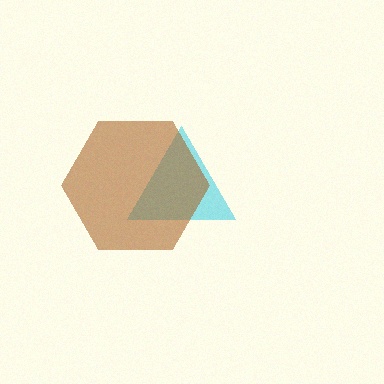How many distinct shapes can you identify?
There are 2 distinct shapes: a cyan triangle, a brown hexagon.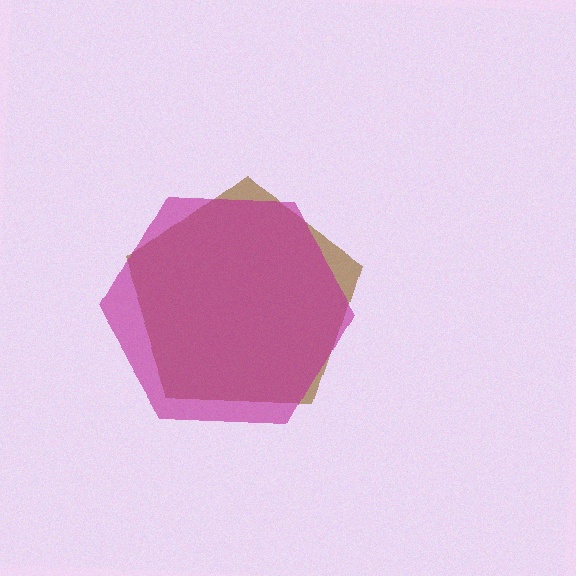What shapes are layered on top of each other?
The layered shapes are: a brown pentagon, a magenta hexagon.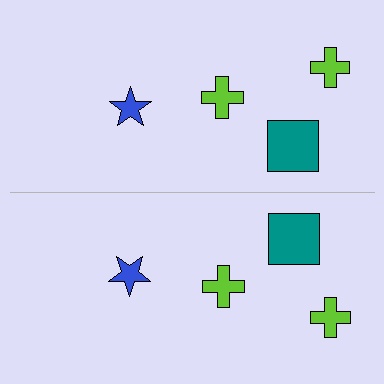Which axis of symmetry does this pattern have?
The pattern has a horizontal axis of symmetry running through the center of the image.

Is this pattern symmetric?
Yes, this pattern has bilateral (reflection) symmetry.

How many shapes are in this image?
There are 8 shapes in this image.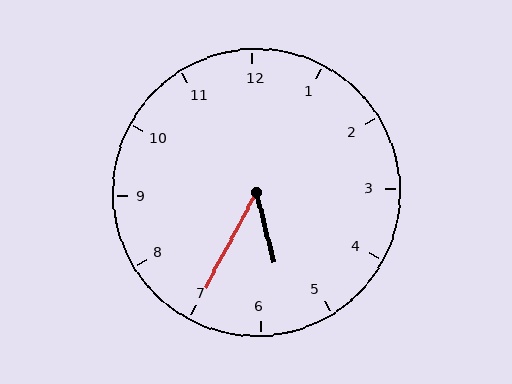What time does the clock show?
5:35.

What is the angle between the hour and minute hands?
Approximately 42 degrees.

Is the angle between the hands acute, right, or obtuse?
It is acute.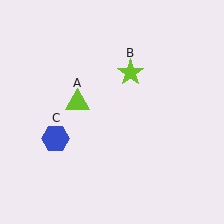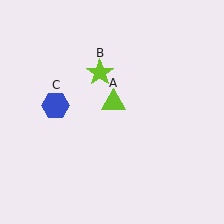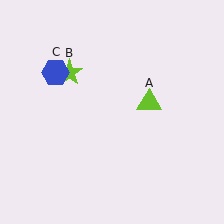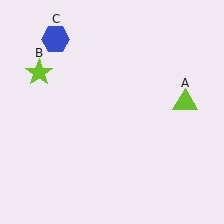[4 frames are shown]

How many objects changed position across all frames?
3 objects changed position: lime triangle (object A), lime star (object B), blue hexagon (object C).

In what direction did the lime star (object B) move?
The lime star (object B) moved left.